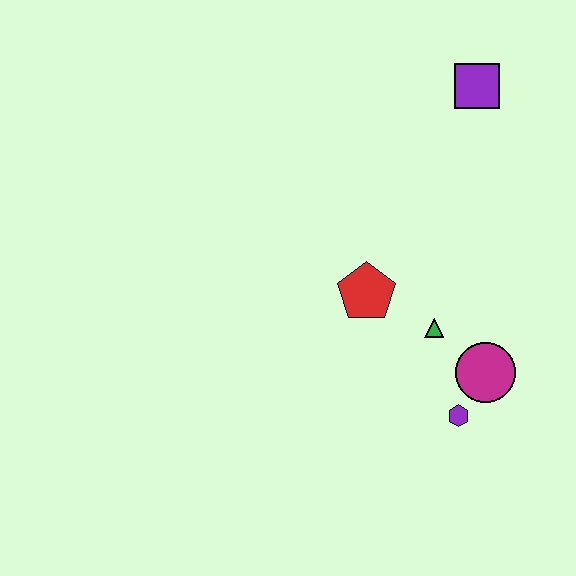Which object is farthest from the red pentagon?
The purple square is farthest from the red pentagon.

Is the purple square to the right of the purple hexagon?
Yes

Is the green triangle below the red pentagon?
Yes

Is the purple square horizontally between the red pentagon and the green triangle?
No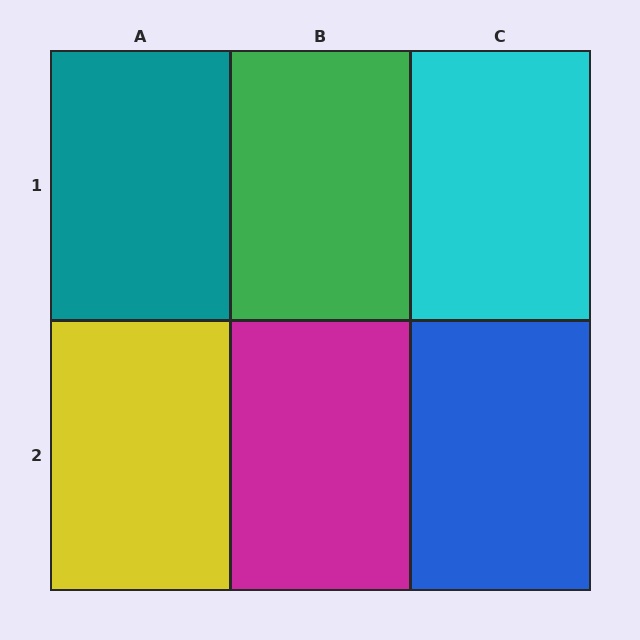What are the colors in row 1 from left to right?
Teal, green, cyan.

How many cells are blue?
1 cell is blue.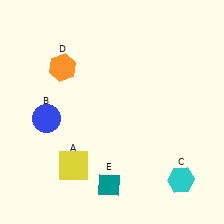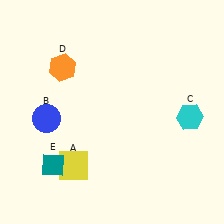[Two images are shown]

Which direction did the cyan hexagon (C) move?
The cyan hexagon (C) moved up.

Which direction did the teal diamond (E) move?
The teal diamond (E) moved left.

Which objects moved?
The objects that moved are: the cyan hexagon (C), the teal diamond (E).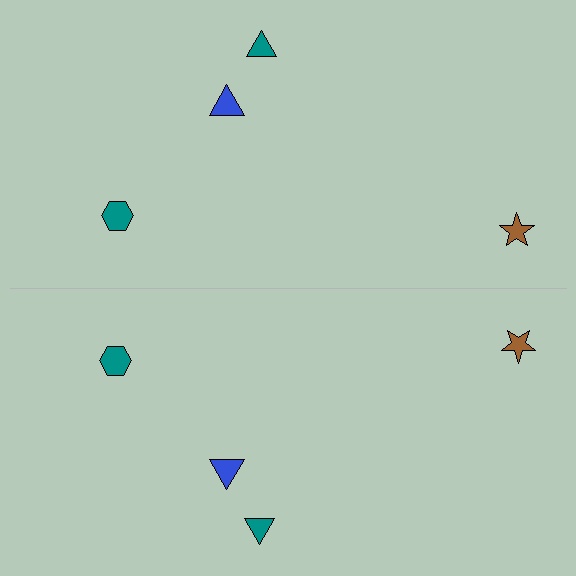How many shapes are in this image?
There are 8 shapes in this image.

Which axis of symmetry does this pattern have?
The pattern has a horizontal axis of symmetry running through the center of the image.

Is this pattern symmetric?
Yes, this pattern has bilateral (reflection) symmetry.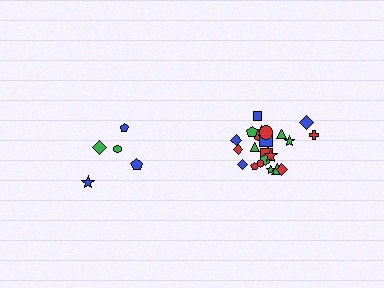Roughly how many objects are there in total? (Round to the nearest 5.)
Roughly 30 objects in total.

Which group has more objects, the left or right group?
The right group.